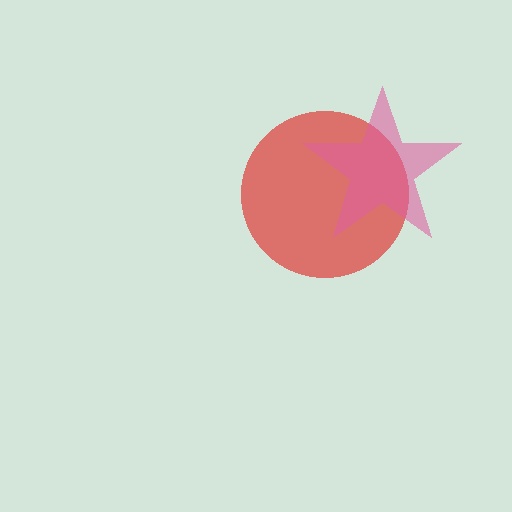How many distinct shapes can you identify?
There are 2 distinct shapes: a red circle, a pink star.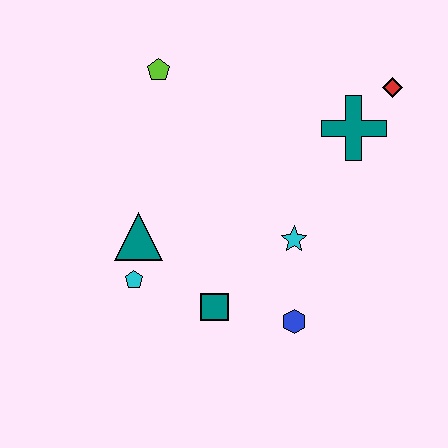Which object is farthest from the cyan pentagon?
The red diamond is farthest from the cyan pentagon.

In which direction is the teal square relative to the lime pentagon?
The teal square is below the lime pentagon.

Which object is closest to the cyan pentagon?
The teal triangle is closest to the cyan pentagon.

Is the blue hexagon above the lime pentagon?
No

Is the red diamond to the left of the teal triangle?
No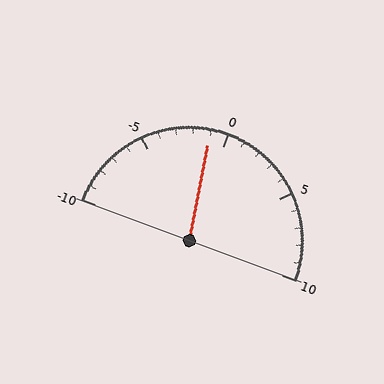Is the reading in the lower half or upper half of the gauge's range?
The reading is in the lower half of the range (-10 to 10).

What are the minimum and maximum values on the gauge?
The gauge ranges from -10 to 10.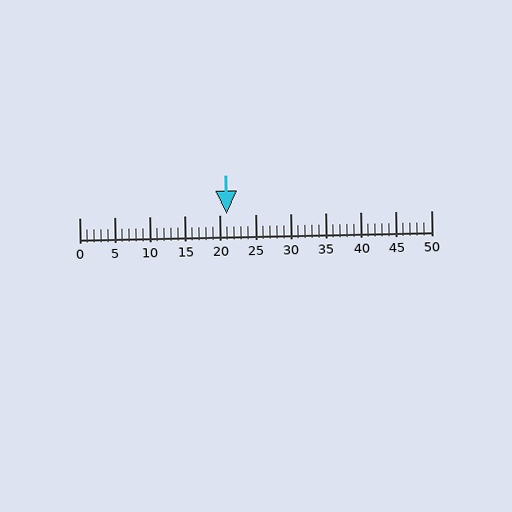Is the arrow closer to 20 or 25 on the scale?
The arrow is closer to 20.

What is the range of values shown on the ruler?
The ruler shows values from 0 to 50.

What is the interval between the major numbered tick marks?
The major tick marks are spaced 5 units apart.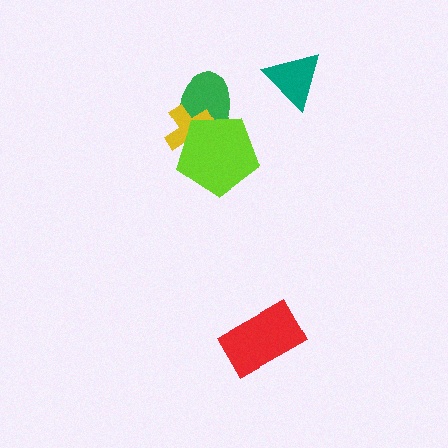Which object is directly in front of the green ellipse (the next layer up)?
The yellow cross is directly in front of the green ellipse.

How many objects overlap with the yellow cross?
2 objects overlap with the yellow cross.